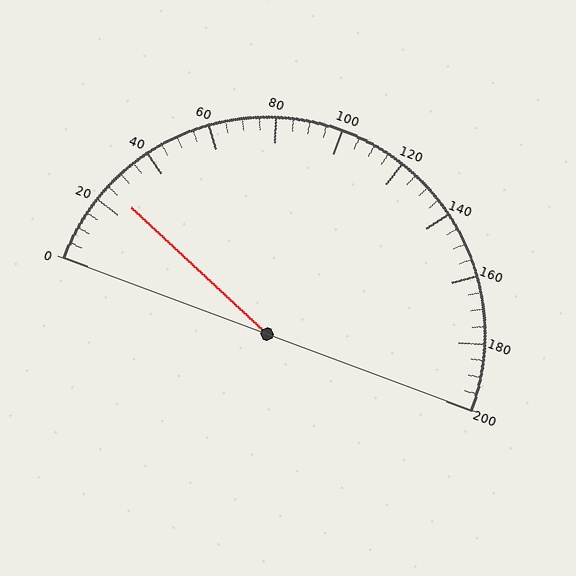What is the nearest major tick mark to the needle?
The nearest major tick mark is 20.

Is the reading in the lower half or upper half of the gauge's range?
The reading is in the lower half of the range (0 to 200).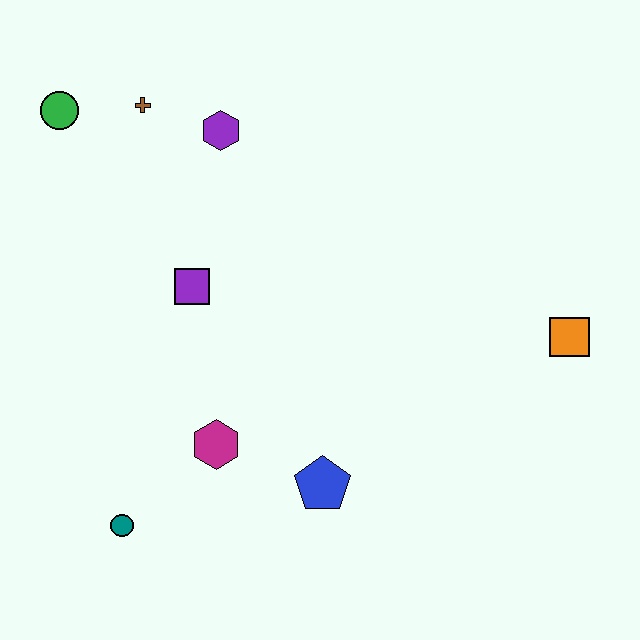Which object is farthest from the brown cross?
The orange square is farthest from the brown cross.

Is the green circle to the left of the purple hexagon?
Yes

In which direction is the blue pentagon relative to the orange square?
The blue pentagon is to the left of the orange square.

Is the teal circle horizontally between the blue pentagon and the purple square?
No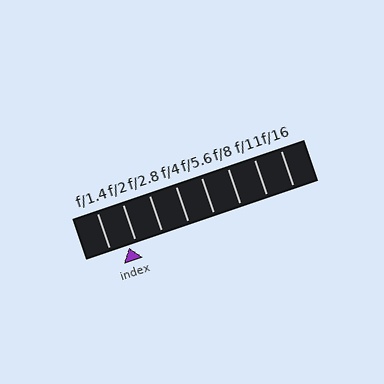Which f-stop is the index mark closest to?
The index mark is closest to f/2.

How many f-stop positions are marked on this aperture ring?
There are 8 f-stop positions marked.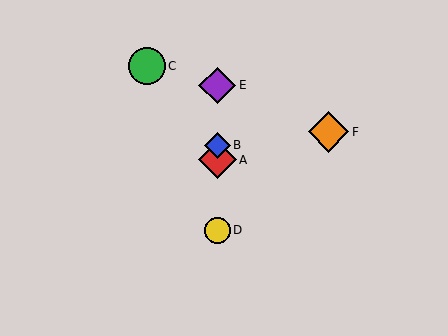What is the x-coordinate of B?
Object B is at x≈217.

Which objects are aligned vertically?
Objects A, B, D, E are aligned vertically.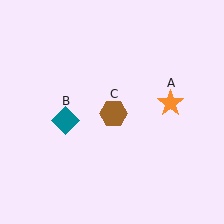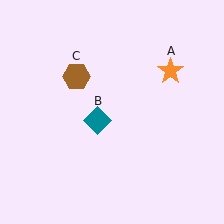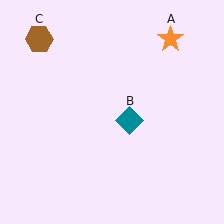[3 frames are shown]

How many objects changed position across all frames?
3 objects changed position: orange star (object A), teal diamond (object B), brown hexagon (object C).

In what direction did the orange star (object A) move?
The orange star (object A) moved up.